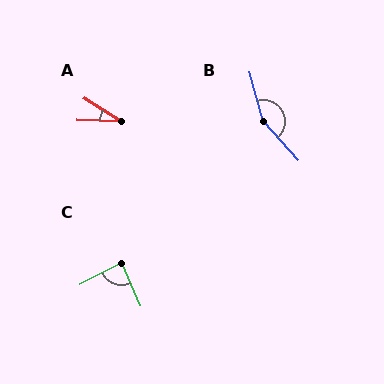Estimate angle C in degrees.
Approximately 86 degrees.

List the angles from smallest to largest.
A (29°), C (86°), B (153°).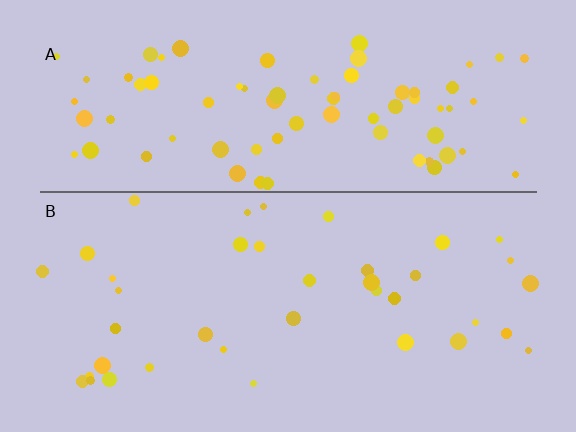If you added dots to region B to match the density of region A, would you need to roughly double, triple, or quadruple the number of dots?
Approximately double.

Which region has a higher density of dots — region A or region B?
A (the top).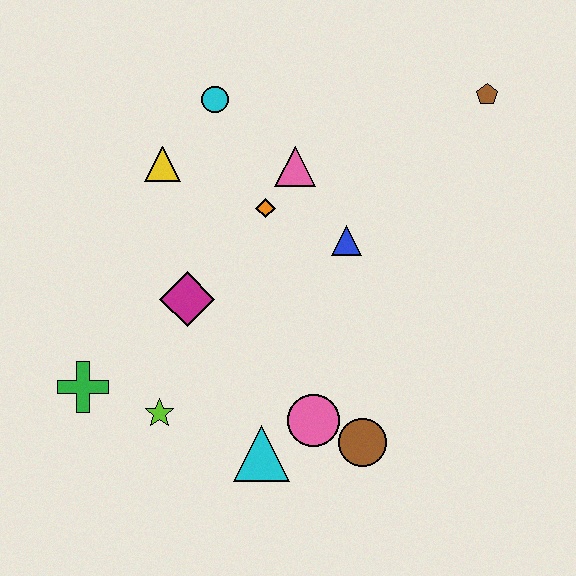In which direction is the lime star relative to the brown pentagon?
The lime star is to the left of the brown pentagon.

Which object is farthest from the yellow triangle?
The brown circle is farthest from the yellow triangle.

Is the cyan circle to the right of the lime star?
Yes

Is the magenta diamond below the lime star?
No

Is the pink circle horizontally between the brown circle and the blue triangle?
No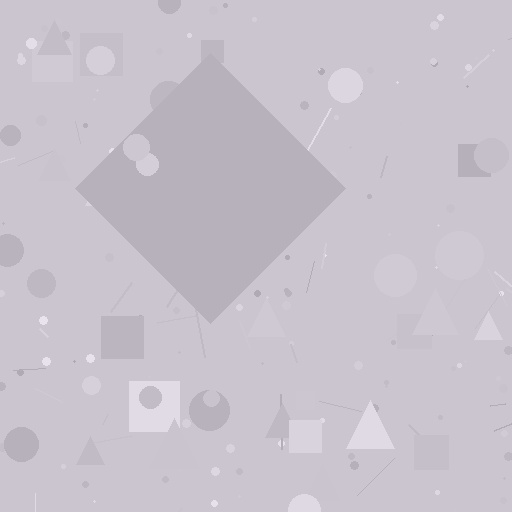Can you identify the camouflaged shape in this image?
The camouflaged shape is a diamond.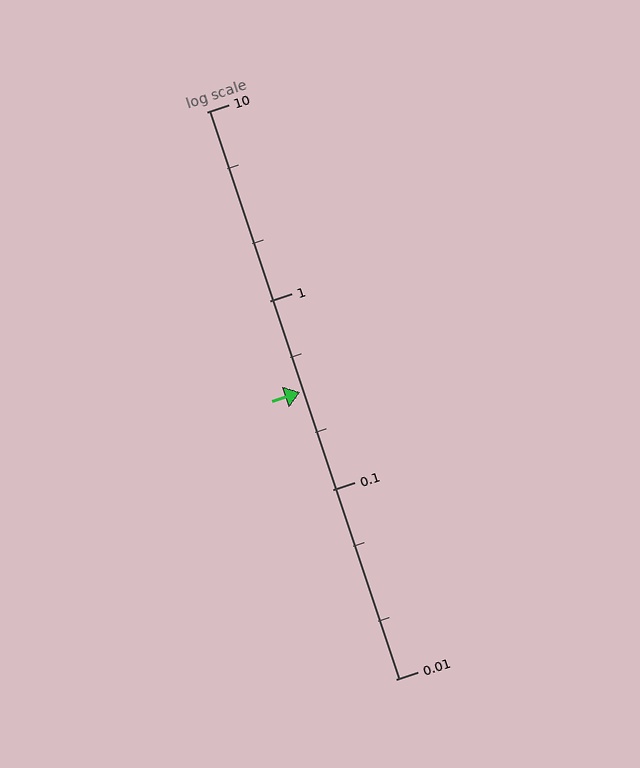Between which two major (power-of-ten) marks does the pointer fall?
The pointer is between 0.1 and 1.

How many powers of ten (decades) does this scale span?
The scale spans 3 decades, from 0.01 to 10.